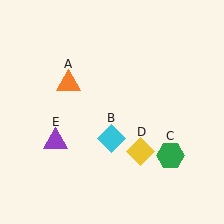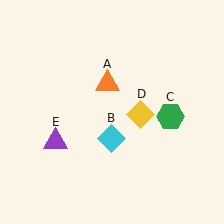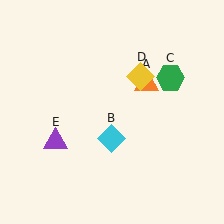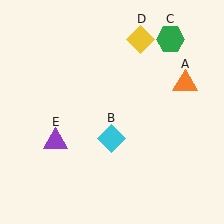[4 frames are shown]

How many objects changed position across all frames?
3 objects changed position: orange triangle (object A), green hexagon (object C), yellow diamond (object D).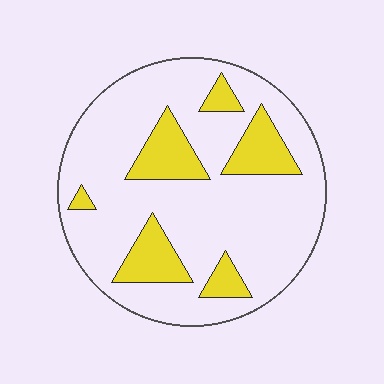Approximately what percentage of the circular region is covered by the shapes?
Approximately 20%.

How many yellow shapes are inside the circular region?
6.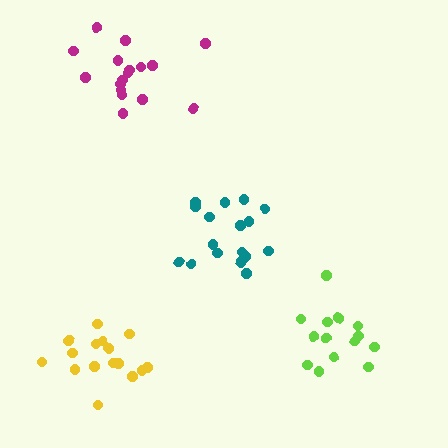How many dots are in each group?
Group 1: 17 dots, Group 2: 16 dots, Group 3: 14 dots, Group 4: 18 dots (65 total).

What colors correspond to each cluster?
The clusters are colored: magenta, yellow, lime, teal.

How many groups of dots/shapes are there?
There are 4 groups.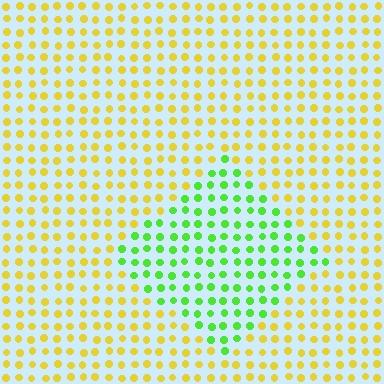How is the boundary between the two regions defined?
The boundary is defined purely by a slight shift in hue (about 59 degrees). Spacing, size, and orientation are identical on both sides.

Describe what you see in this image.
The image is filled with small yellow elements in a uniform arrangement. A diamond-shaped region is visible where the elements are tinted to a slightly different hue, forming a subtle color boundary.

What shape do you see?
I see a diamond.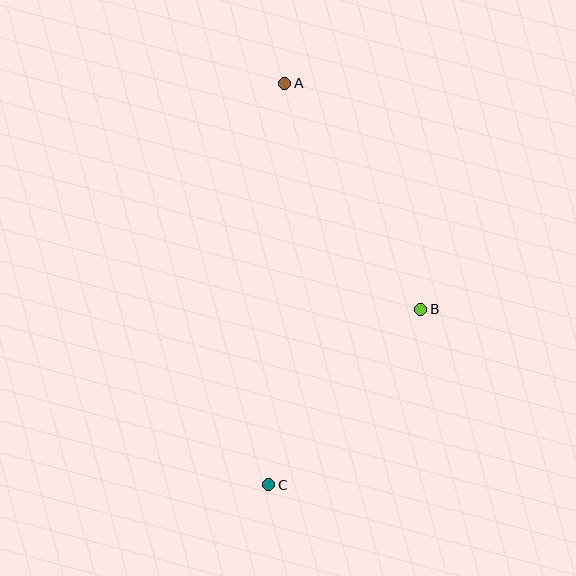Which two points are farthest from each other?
Points A and C are farthest from each other.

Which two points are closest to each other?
Points B and C are closest to each other.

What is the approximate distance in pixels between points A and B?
The distance between A and B is approximately 264 pixels.